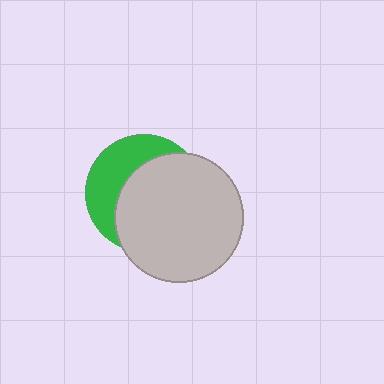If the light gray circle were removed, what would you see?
You would see the complete green circle.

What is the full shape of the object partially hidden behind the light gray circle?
The partially hidden object is a green circle.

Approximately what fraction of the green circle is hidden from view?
Roughly 63% of the green circle is hidden behind the light gray circle.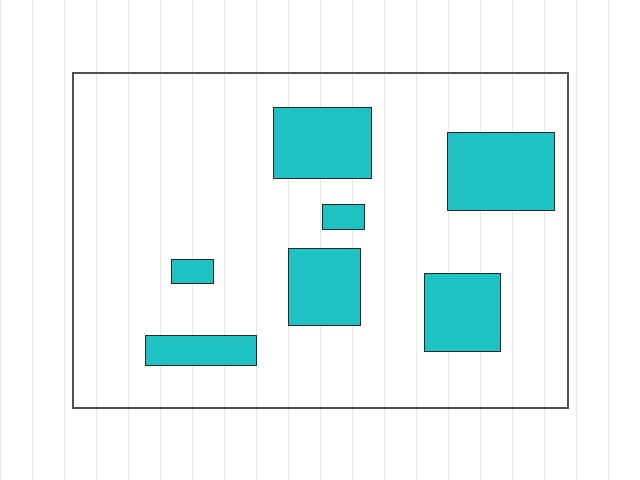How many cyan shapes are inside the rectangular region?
7.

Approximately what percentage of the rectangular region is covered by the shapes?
Approximately 20%.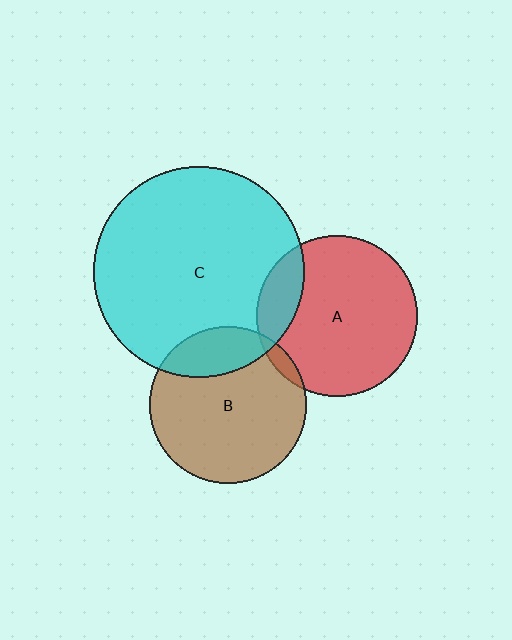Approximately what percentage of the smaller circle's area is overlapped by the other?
Approximately 5%.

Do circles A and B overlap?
Yes.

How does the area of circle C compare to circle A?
Approximately 1.7 times.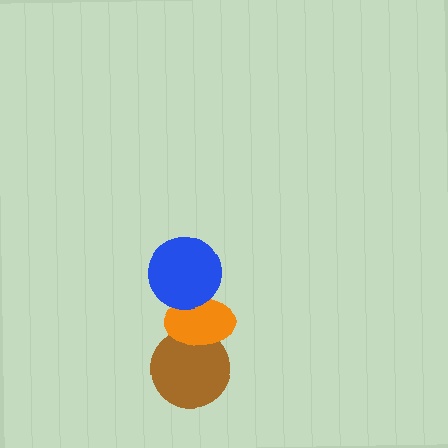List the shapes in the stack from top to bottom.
From top to bottom: the blue circle, the orange ellipse, the brown circle.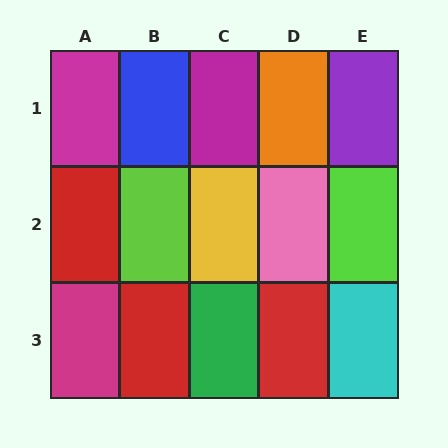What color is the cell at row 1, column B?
Blue.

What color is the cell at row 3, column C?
Green.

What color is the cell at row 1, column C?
Magenta.